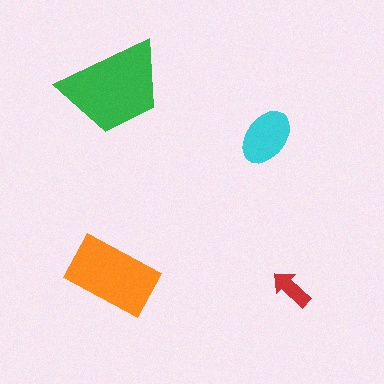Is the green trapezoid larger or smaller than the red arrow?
Larger.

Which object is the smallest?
The red arrow.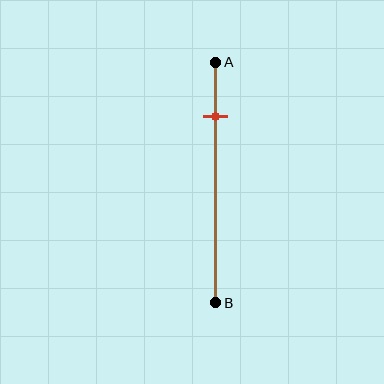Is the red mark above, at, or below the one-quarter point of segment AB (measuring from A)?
The red mark is approximately at the one-quarter point of segment AB.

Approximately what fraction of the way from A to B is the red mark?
The red mark is approximately 25% of the way from A to B.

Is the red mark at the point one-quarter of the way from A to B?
Yes, the mark is approximately at the one-quarter point.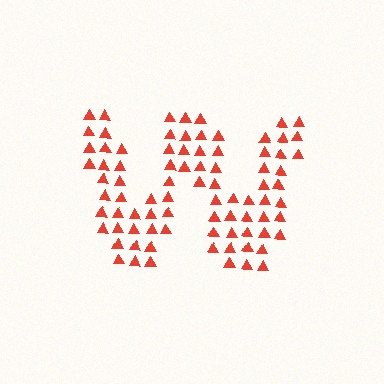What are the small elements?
The small elements are triangles.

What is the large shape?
The large shape is the letter W.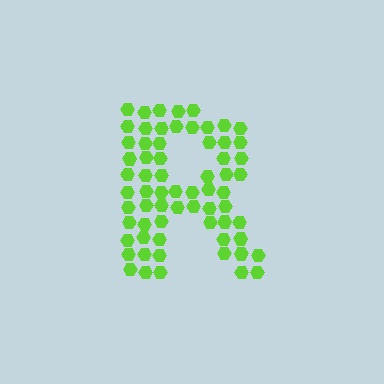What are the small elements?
The small elements are hexagons.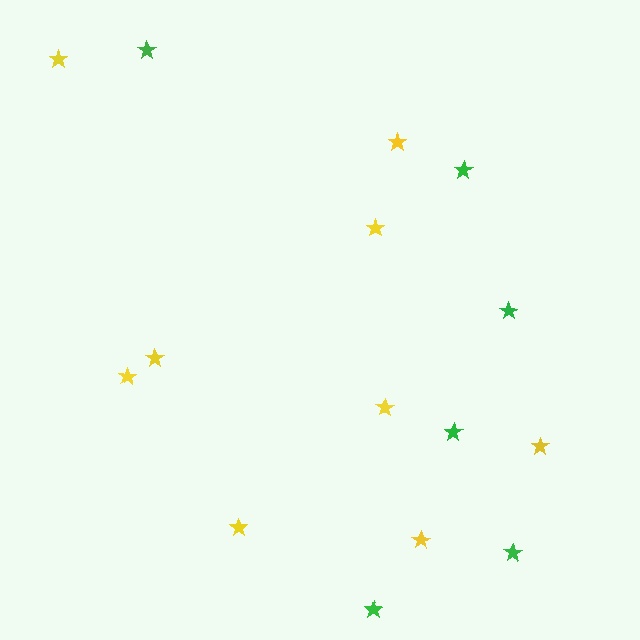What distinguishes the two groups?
There are 2 groups: one group of yellow stars (9) and one group of green stars (6).